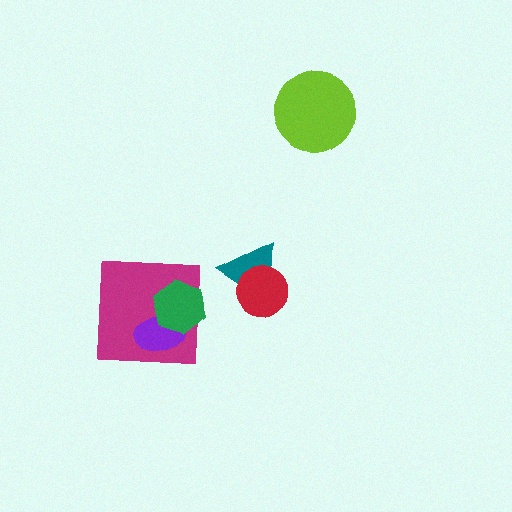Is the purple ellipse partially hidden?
Yes, it is partially covered by another shape.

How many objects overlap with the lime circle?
0 objects overlap with the lime circle.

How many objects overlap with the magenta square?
2 objects overlap with the magenta square.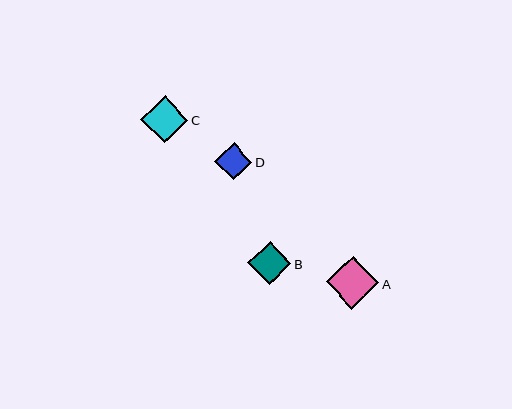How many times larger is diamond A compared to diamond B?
Diamond A is approximately 1.2 times the size of diamond B.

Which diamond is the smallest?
Diamond D is the smallest with a size of approximately 37 pixels.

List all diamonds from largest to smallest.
From largest to smallest: A, C, B, D.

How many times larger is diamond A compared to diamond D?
Diamond A is approximately 1.4 times the size of diamond D.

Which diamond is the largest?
Diamond A is the largest with a size of approximately 53 pixels.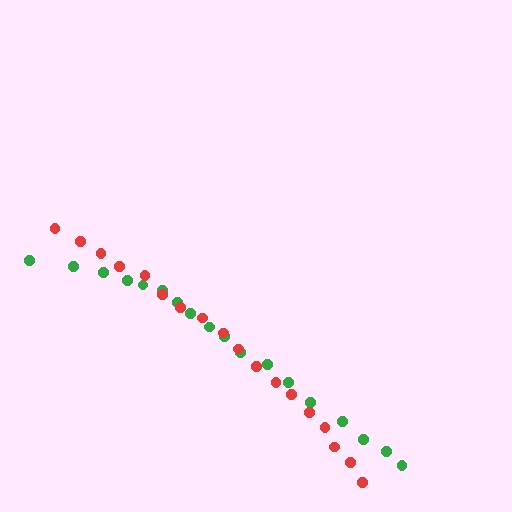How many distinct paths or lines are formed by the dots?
There are 2 distinct paths.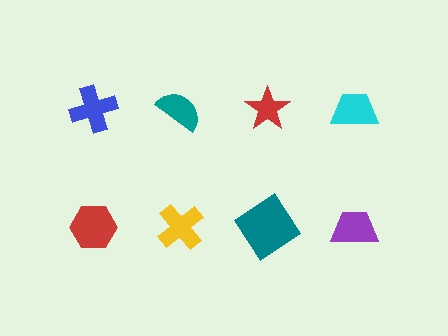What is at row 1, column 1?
A blue cross.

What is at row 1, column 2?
A teal semicircle.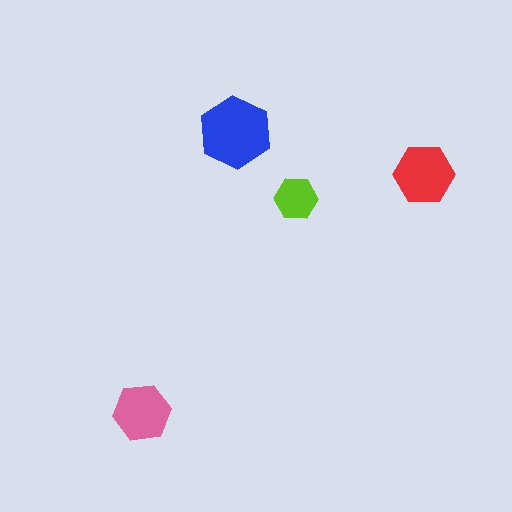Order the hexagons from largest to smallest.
the blue one, the red one, the pink one, the lime one.